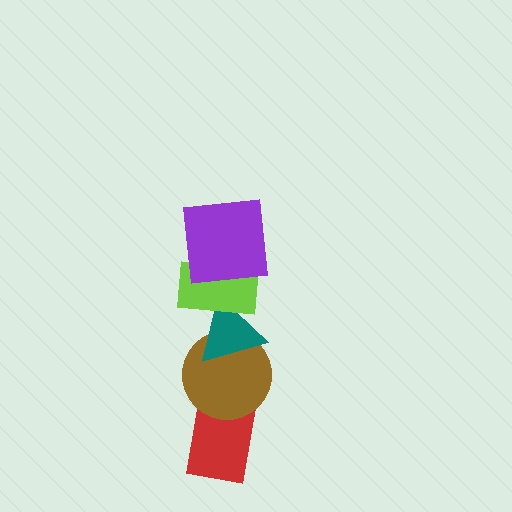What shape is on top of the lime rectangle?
The purple square is on top of the lime rectangle.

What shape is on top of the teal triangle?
The lime rectangle is on top of the teal triangle.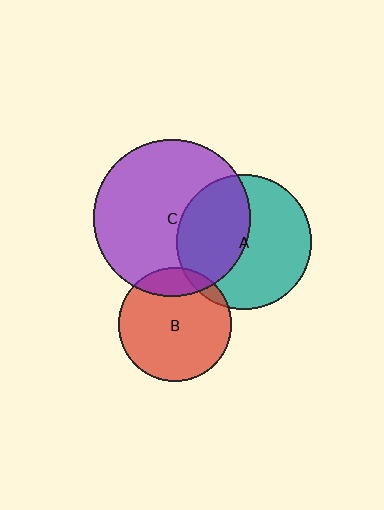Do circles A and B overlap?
Yes.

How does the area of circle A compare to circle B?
Approximately 1.4 times.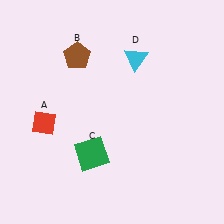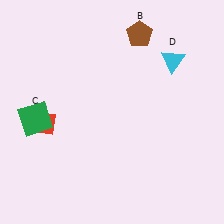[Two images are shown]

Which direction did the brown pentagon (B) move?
The brown pentagon (B) moved right.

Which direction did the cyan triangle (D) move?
The cyan triangle (D) moved right.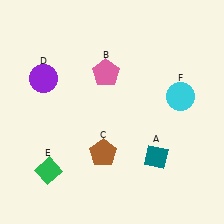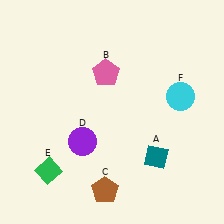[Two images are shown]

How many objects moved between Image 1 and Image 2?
2 objects moved between the two images.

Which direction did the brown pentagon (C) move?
The brown pentagon (C) moved down.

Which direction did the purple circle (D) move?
The purple circle (D) moved down.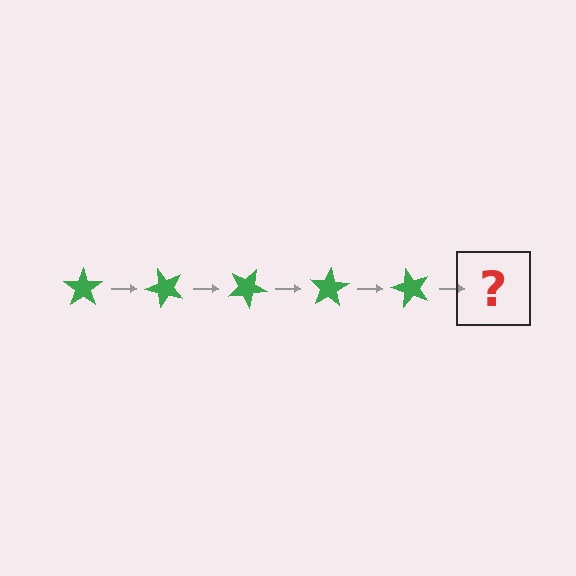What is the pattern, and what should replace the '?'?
The pattern is that the star rotates 50 degrees each step. The '?' should be a green star rotated 250 degrees.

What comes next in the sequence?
The next element should be a green star rotated 250 degrees.